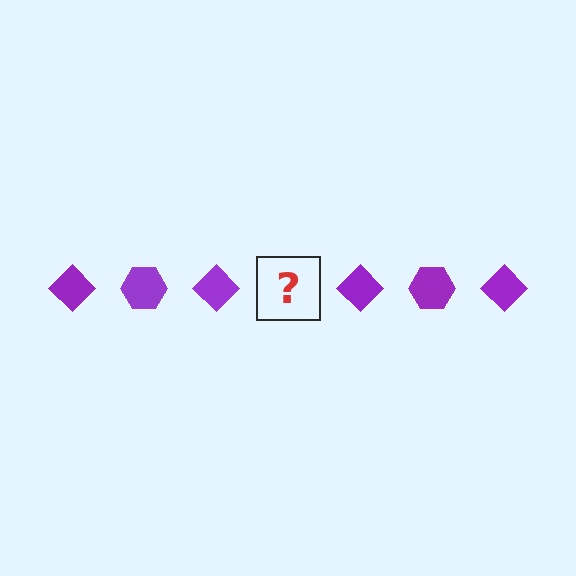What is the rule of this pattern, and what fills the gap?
The rule is that the pattern cycles through diamond, hexagon shapes in purple. The gap should be filled with a purple hexagon.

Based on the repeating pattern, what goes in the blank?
The blank should be a purple hexagon.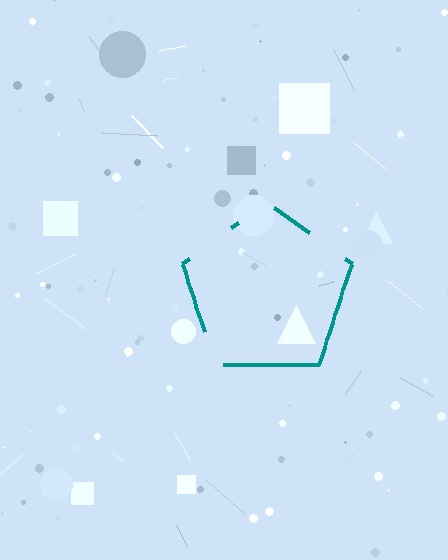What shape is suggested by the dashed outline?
The dashed outline suggests a pentagon.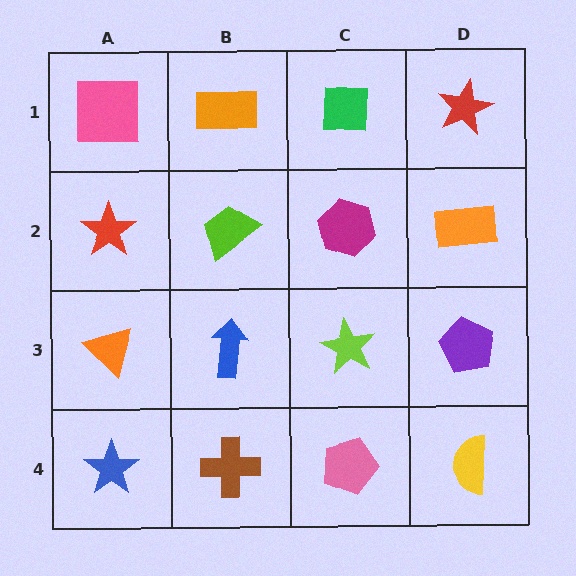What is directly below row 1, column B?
A lime trapezoid.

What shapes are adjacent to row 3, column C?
A magenta hexagon (row 2, column C), a pink pentagon (row 4, column C), a blue arrow (row 3, column B), a purple pentagon (row 3, column D).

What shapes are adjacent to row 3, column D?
An orange rectangle (row 2, column D), a yellow semicircle (row 4, column D), a lime star (row 3, column C).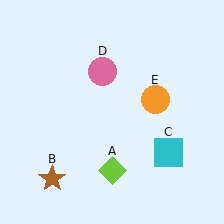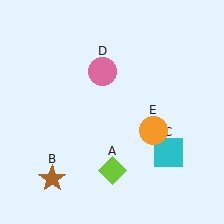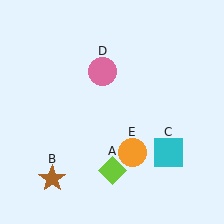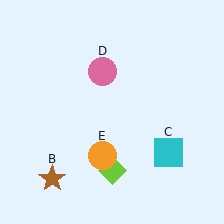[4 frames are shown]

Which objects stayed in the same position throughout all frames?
Lime diamond (object A) and brown star (object B) and cyan square (object C) and pink circle (object D) remained stationary.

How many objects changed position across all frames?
1 object changed position: orange circle (object E).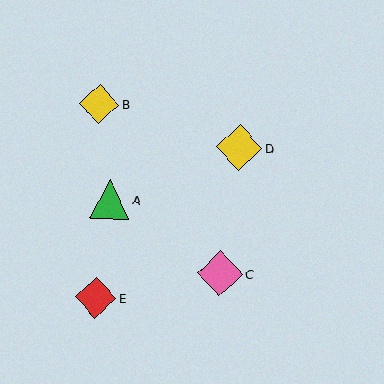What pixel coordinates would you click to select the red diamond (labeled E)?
Click at (96, 298) to select the red diamond E.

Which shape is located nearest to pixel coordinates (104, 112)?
The yellow diamond (labeled B) at (99, 104) is nearest to that location.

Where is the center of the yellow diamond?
The center of the yellow diamond is at (239, 148).